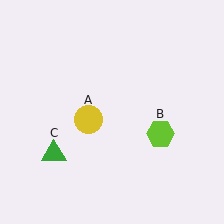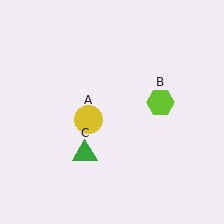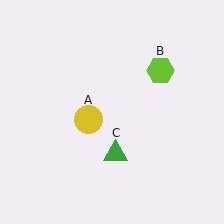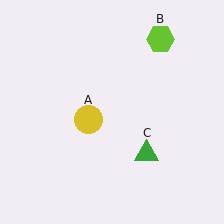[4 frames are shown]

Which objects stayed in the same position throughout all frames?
Yellow circle (object A) remained stationary.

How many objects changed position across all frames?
2 objects changed position: lime hexagon (object B), green triangle (object C).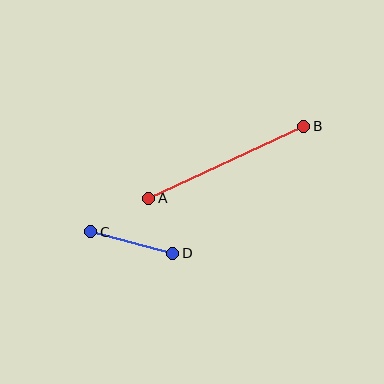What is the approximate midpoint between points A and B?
The midpoint is at approximately (226, 162) pixels.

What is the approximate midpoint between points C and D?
The midpoint is at approximately (132, 243) pixels.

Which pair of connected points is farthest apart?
Points A and B are farthest apart.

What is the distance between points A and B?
The distance is approximately 171 pixels.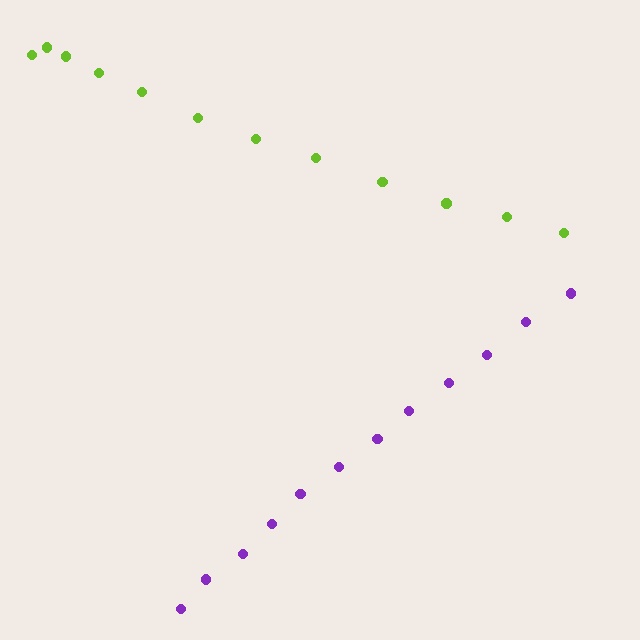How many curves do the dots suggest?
There are 2 distinct paths.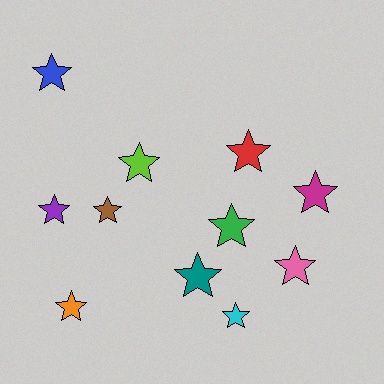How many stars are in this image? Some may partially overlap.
There are 11 stars.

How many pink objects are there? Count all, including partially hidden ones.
There is 1 pink object.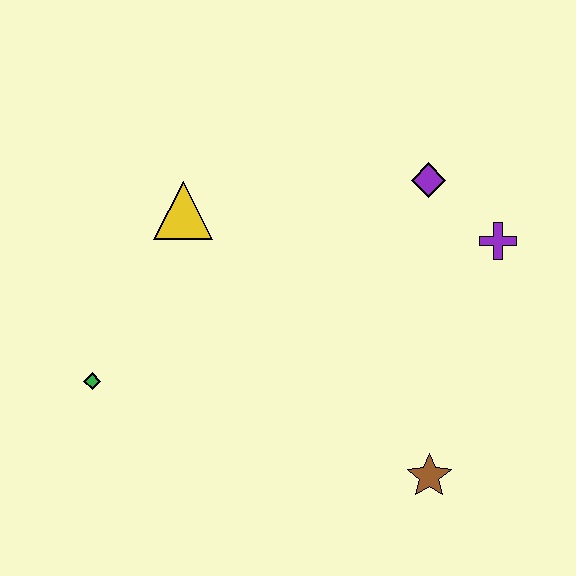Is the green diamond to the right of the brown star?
No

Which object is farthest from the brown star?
The yellow triangle is farthest from the brown star.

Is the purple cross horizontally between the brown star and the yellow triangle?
No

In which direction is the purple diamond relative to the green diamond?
The purple diamond is to the right of the green diamond.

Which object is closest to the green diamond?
The yellow triangle is closest to the green diamond.